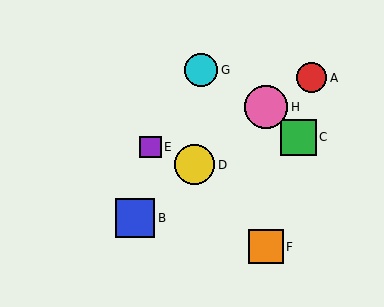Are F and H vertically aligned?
Yes, both are at x≈266.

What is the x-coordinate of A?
Object A is at x≈312.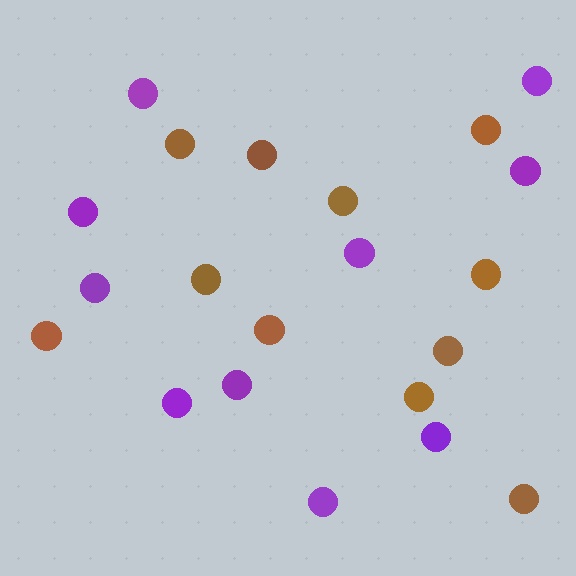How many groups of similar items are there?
There are 2 groups: one group of purple circles (10) and one group of brown circles (11).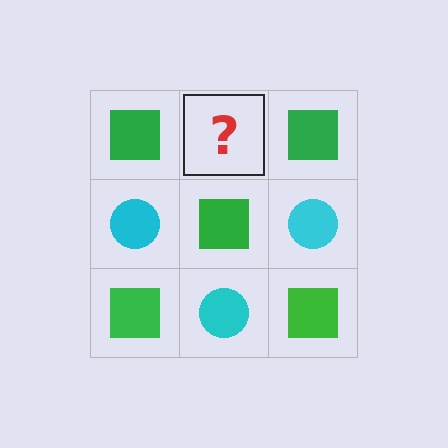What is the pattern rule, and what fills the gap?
The rule is that it alternates green square and cyan circle in a checkerboard pattern. The gap should be filled with a cyan circle.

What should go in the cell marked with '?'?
The missing cell should contain a cyan circle.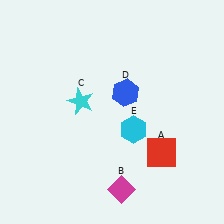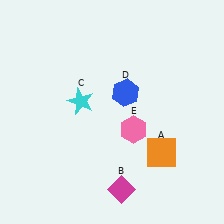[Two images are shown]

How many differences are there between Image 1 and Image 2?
There are 2 differences between the two images.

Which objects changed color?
A changed from red to orange. E changed from cyan to pink.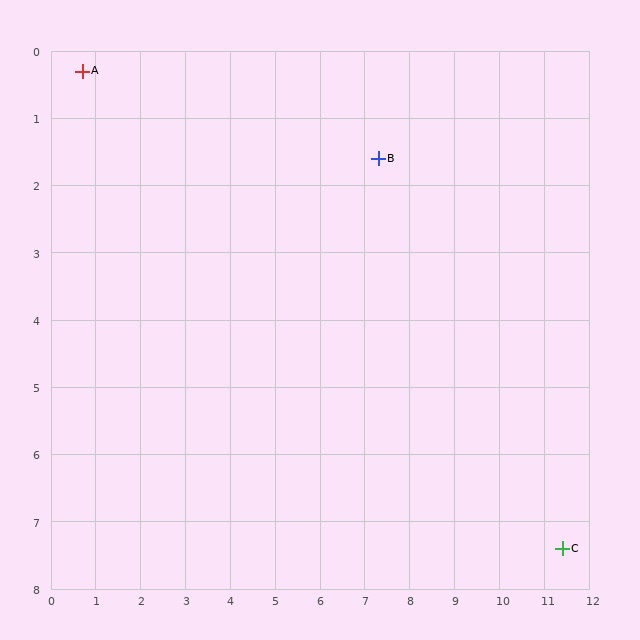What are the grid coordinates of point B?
Point B is at approximately (7.3, 1.6).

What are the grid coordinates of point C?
Point C is at approximately (11.4, 7.4).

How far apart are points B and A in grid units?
Points B and A are about 6.7 grid units apart.